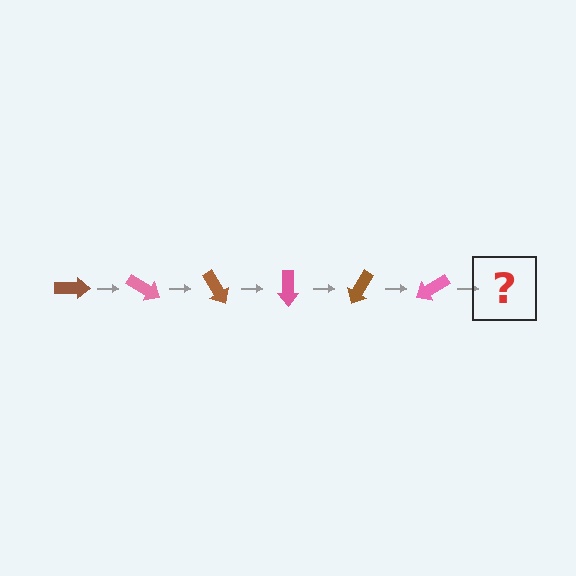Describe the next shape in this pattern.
It should be a brown arrow, rotated 180 degrees from the start.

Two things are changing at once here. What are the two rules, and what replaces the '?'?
The two rules are that it rotates 30 degrees each step and the color cycles through brown and pink. The '?' should be a brown arrow, rotated 180 degrees from the start.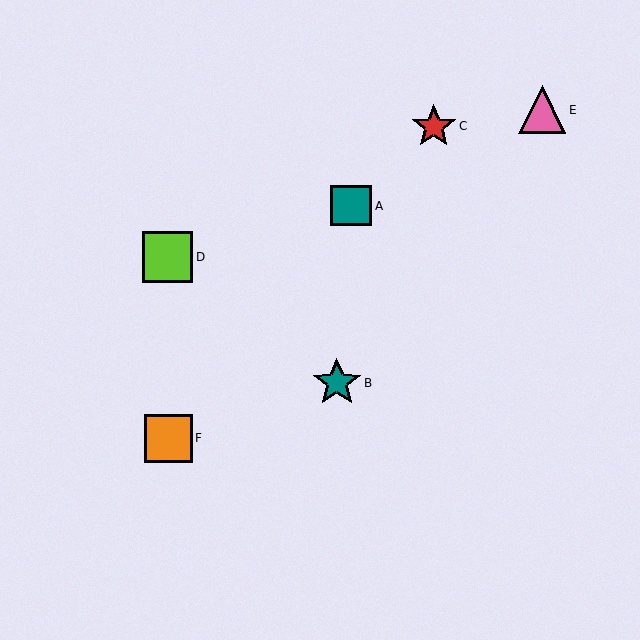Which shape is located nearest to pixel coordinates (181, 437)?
The orange square (labeled F) at (168, 438) is nearest to that location.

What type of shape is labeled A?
Shape A is a teal square.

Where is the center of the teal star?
The center of the teal star is at (337, 383).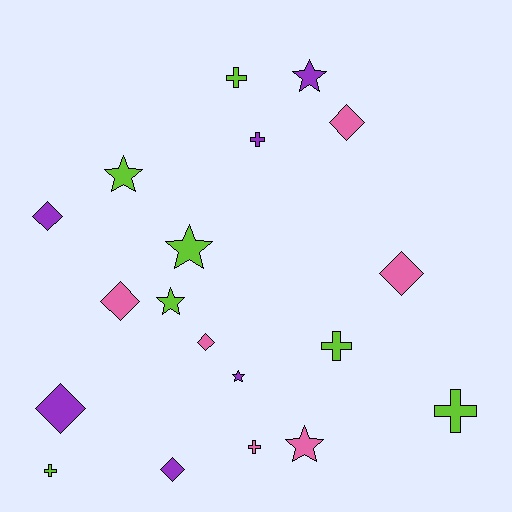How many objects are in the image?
There are 19 objects.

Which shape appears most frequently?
Diamond, with 7 objects.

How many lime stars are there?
There are 3 lime stars.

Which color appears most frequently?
Lime, with 7 objects.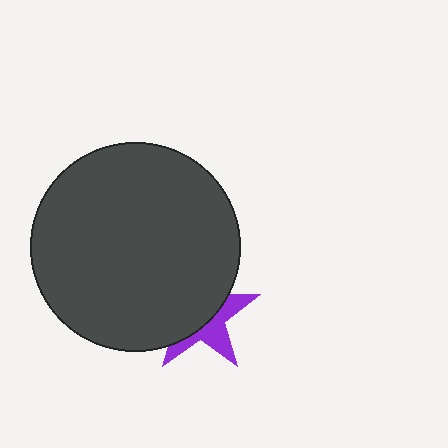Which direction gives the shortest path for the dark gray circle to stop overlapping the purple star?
Moving toward the upper-left gives the shortest separation.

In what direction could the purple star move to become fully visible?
The purple star could move toward the lower-right. That would shift it out from behind the dark gray circle entirely.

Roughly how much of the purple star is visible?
A small part of it is visible (roughly 39%).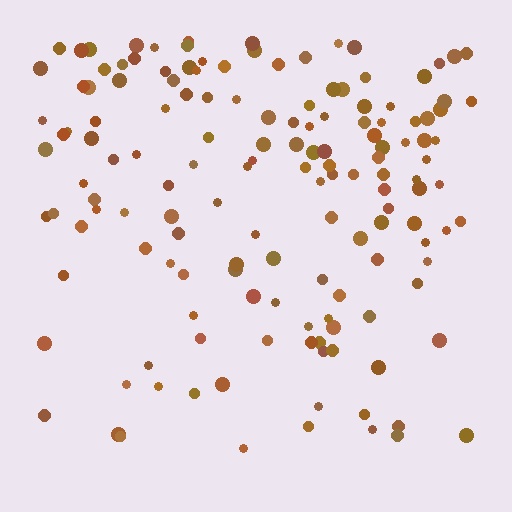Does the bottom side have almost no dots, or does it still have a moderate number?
Still a moderate number, just noticeably fewer than the top.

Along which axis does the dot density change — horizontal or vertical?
Vertical.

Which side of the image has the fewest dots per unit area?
The bottom.